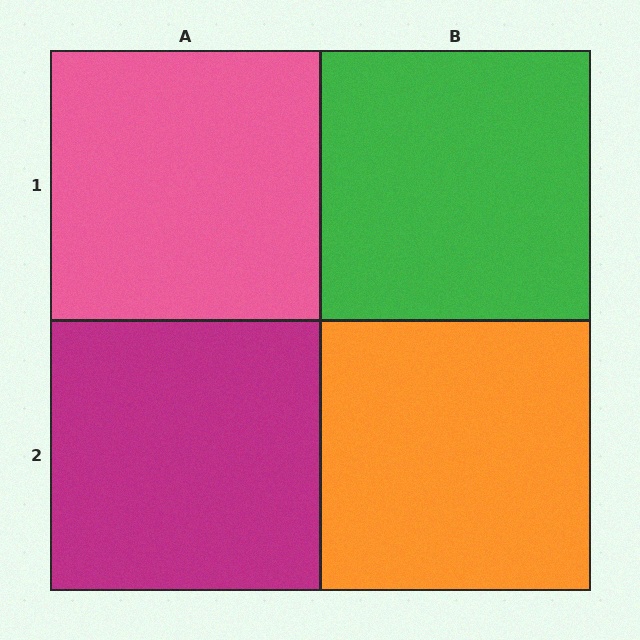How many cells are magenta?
1 cell is magenta.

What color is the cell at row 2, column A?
Magenta.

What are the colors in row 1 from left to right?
Pink, green.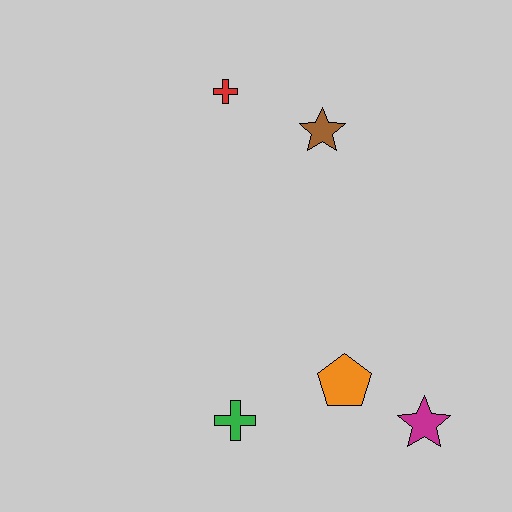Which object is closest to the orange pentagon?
The magenta star is closest to the orange pentagon.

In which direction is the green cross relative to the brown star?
The green cross is below the brown star.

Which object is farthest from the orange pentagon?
The red cross is farthest from the orange pentagon.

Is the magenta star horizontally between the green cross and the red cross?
No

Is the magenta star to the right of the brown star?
Yes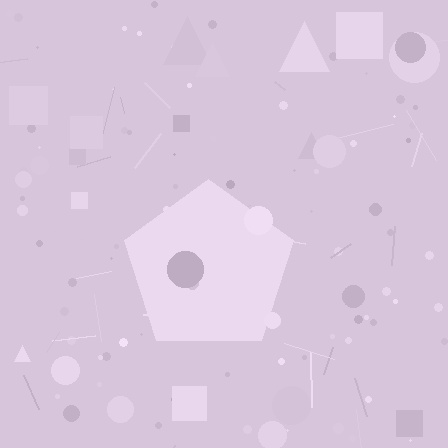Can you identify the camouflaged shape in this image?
The camouflaged shape is a pentagon.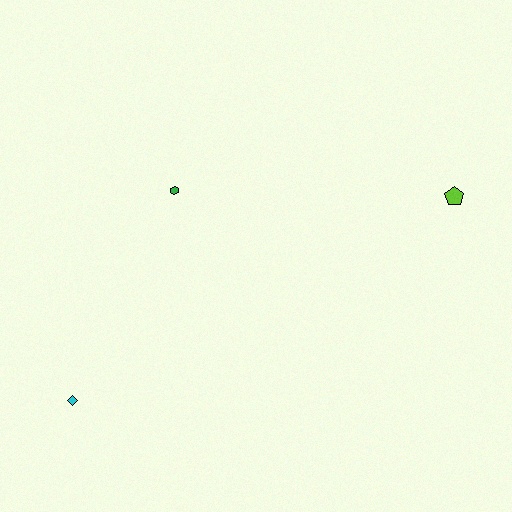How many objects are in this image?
There are 3 objects.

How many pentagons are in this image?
There is 1 pentagon.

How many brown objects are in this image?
There are no brown objects.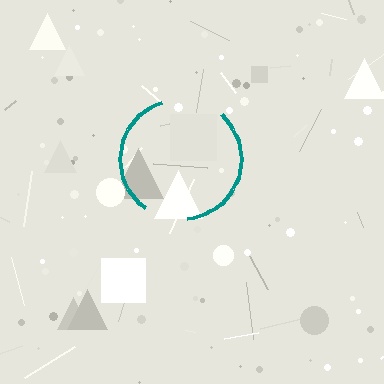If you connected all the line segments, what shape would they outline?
They would outline a circle.